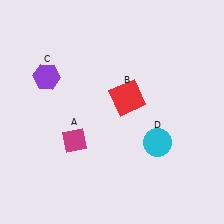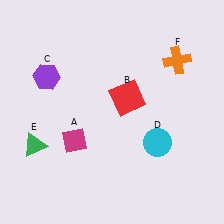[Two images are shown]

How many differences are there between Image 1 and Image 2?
There are 2 differences between the two images.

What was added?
A green triangle (E), an orange cross (F) were added in Image 2.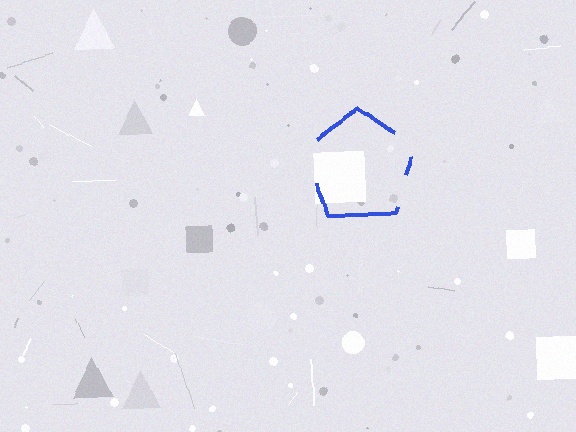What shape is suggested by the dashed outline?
The dashed outline suggests a pentagon.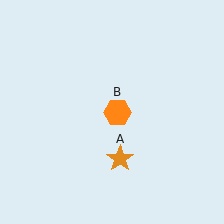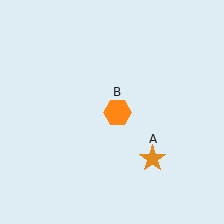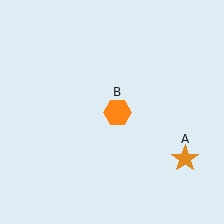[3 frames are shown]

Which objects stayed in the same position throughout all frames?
Orange hexagon (object B) remained stationary.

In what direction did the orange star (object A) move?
The orange star (object A) moved right.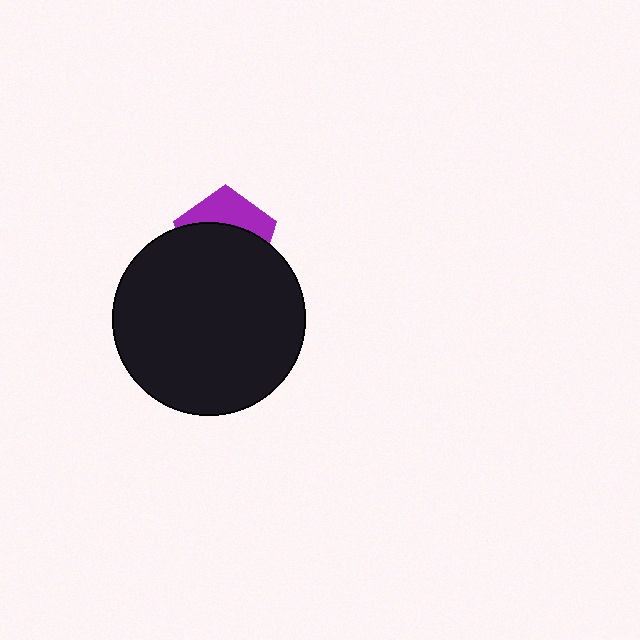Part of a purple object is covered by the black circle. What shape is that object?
It is a pentagon.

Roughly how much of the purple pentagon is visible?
A small part of it is visible (roughly 36%).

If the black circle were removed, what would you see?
You would see the complete purple pentagon.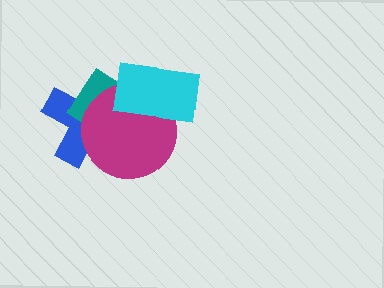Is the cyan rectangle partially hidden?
No, no other shape covers it.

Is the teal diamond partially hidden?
Yes, it is partially covered by another shape.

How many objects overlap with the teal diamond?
3 objects overlap with the teal diamond.